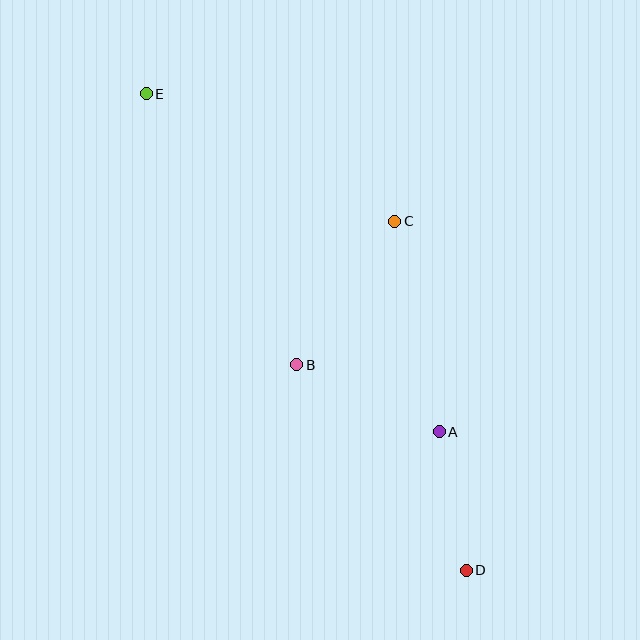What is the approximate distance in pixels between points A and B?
The distance between A and B is approximately 157 pixels.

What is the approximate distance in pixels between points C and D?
The distance between C and D is approximately 357 pixels.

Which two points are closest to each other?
Points A and D are closest to each other.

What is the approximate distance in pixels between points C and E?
The distance between C and E is approximately 279 pixels.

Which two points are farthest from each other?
Points D and E are farthest from each other.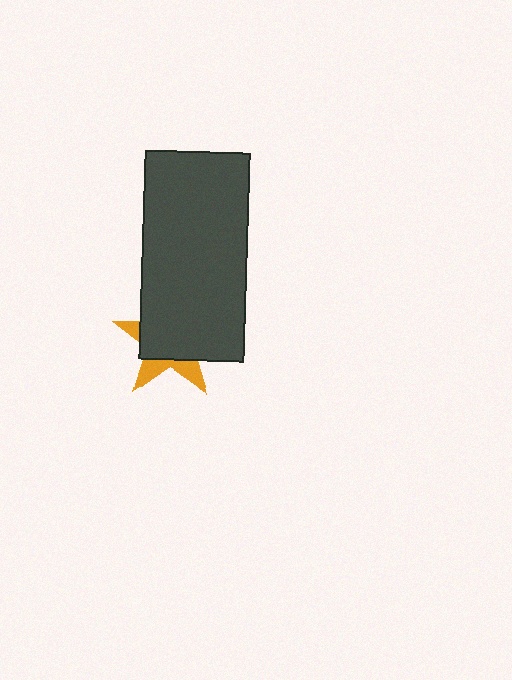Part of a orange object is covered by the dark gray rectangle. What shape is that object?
It is a star.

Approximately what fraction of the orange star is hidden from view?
Roughly 69% of the orange star is hidden behind the dark gray rectangle.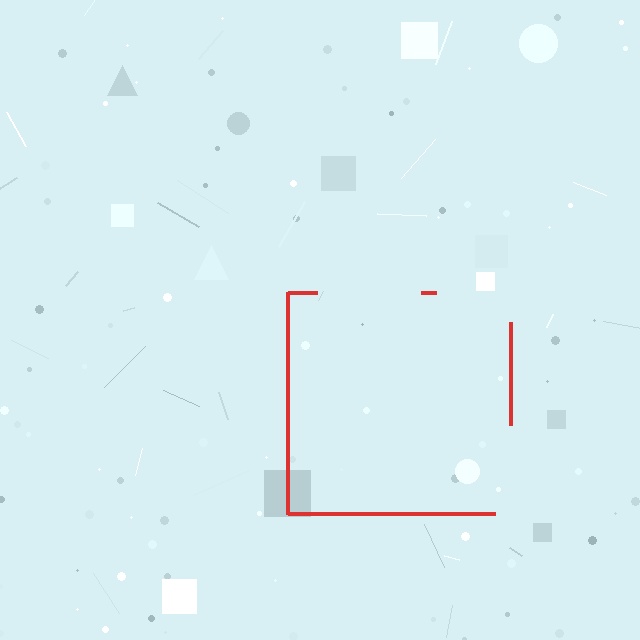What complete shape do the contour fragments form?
The contour fragments form a square.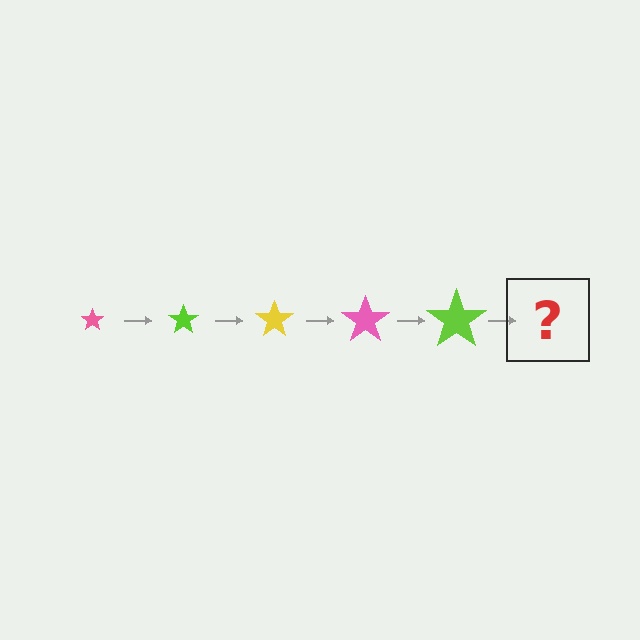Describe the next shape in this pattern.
It should be a yellow star, larger than the previous one.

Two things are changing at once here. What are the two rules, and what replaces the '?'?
The two rules are that the star grows larger each step and the color cycles through pink, lime, and yellow. The '?' should be a yellow star, larger than the previous one.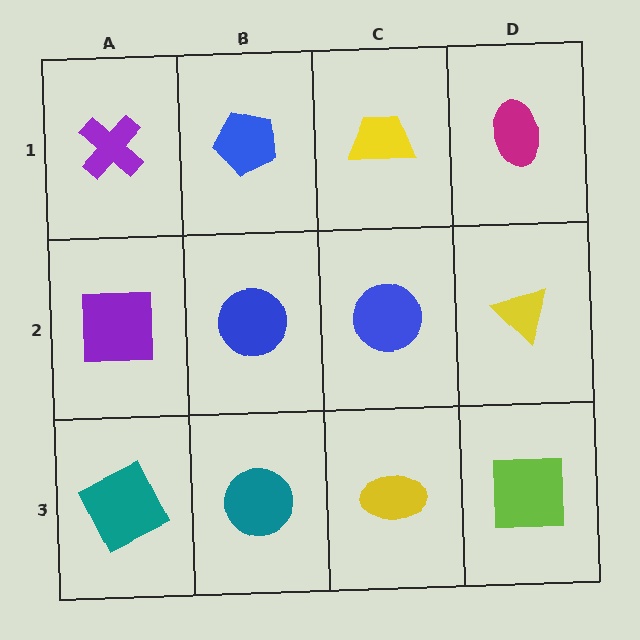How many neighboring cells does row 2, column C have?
4.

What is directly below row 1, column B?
A blue circle.